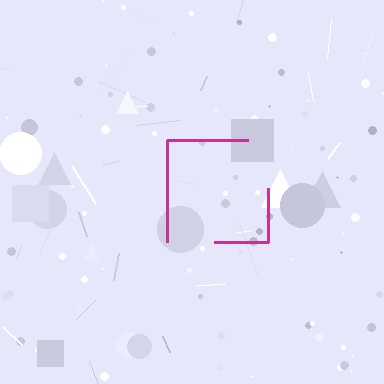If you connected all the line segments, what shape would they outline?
They would outline a square.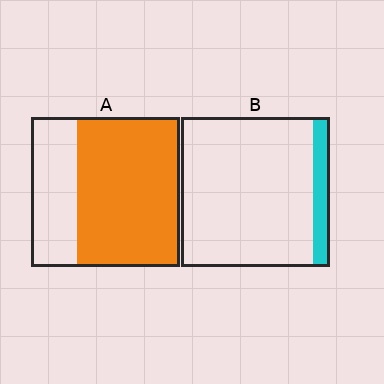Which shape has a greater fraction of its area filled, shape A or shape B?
Shape A.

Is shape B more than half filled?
No.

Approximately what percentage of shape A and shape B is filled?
A is approximately 70% and B is approximately 10%.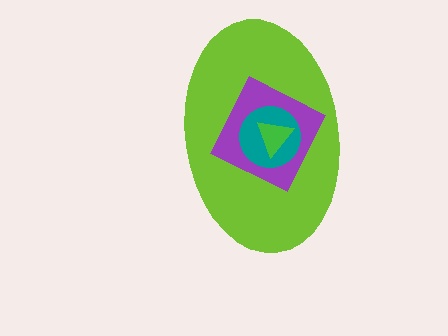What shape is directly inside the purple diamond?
The teal circle.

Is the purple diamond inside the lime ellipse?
Yes.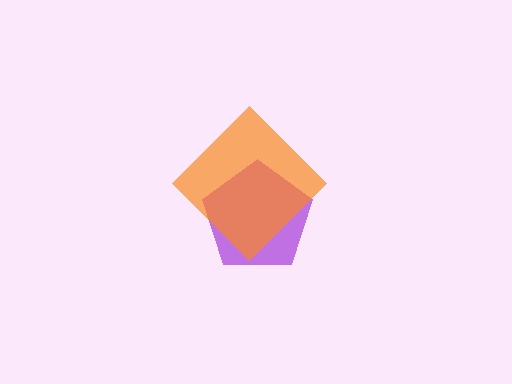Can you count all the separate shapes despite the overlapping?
Yes, there are 2 separate shapes.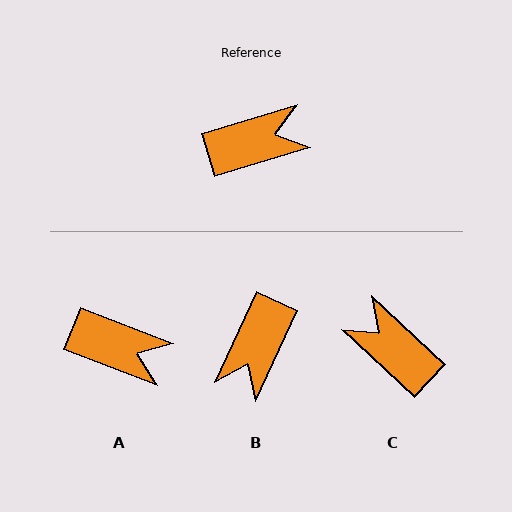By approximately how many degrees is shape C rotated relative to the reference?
Approximately 120 degrees counter-clockwise.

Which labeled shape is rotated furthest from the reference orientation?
B, about 132 degrees away.